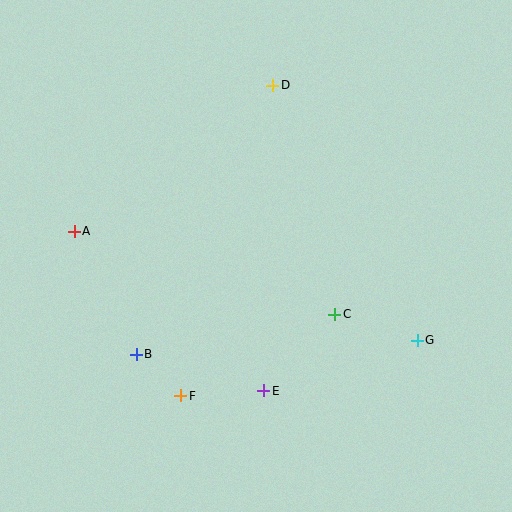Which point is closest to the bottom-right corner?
Point G is closest to the bottom-right corner.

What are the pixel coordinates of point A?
Point A is at (74, 231).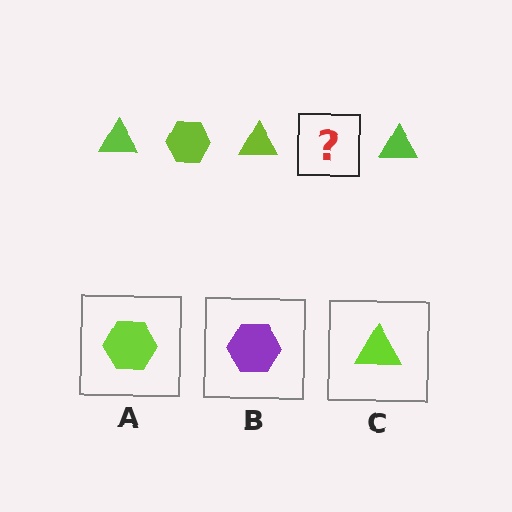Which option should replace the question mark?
Option A.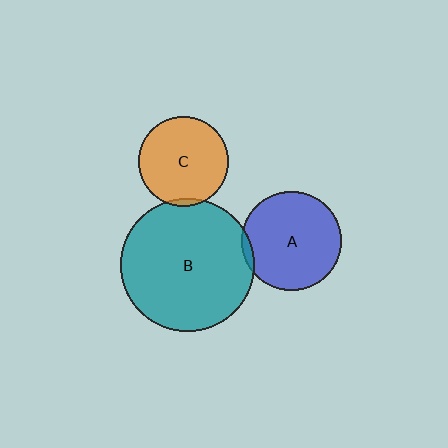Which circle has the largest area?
Circle B (teal).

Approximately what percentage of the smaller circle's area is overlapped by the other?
Approximately 5%.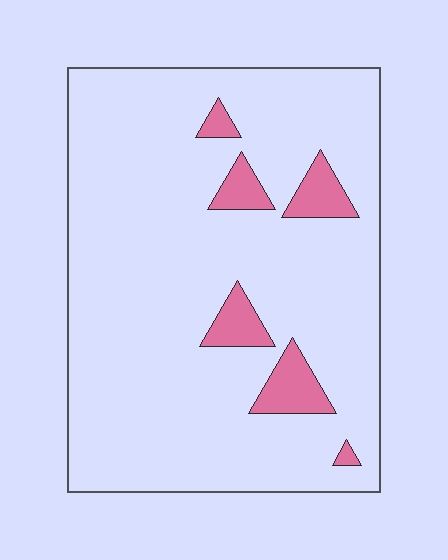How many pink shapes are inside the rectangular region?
6.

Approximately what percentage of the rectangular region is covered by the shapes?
Approximately 10%.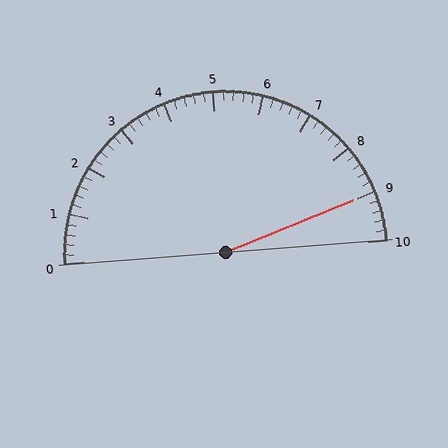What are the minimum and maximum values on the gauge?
The gauge ranges from 0 to 10.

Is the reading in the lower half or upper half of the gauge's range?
The reading is in the upper half of the range (0 to 10).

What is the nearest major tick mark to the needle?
The nearest major tick mark is 9.